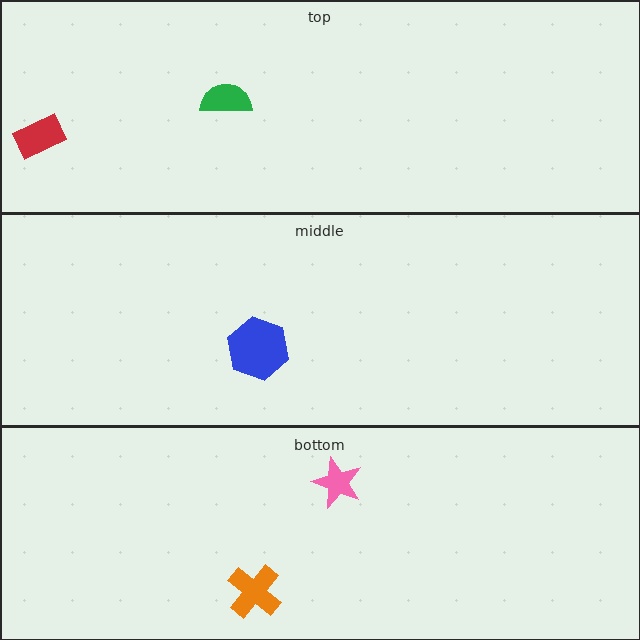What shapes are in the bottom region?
The pink star, the orange cross.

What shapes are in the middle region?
The blue hexagon.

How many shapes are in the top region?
2.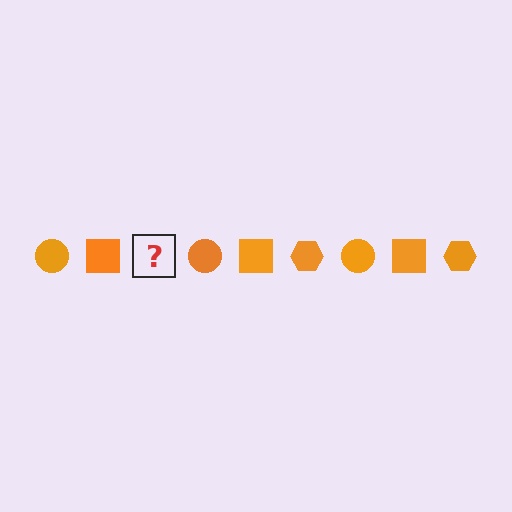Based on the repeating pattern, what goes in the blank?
The blank should be an orange hexagon.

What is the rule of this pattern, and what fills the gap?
The rule is that the pattern cycles through circle, square, hexagon shapes in orange. The gap should be filled with an orange hexagon.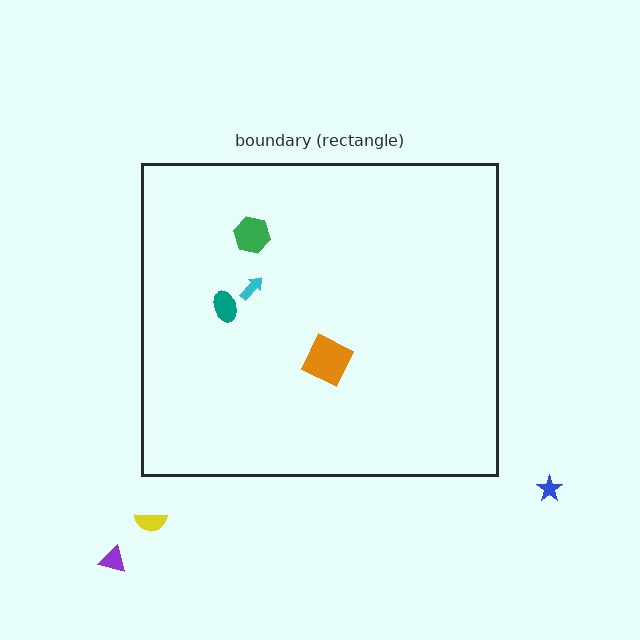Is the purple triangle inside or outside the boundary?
Outside.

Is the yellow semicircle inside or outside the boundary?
Outside.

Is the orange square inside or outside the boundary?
Inside.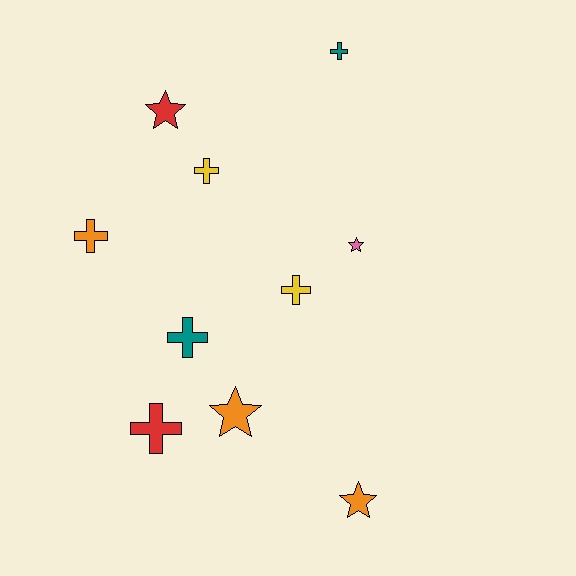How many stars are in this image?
There are 4 stars.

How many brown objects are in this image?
There are no brown objects.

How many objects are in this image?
There are 10 objects.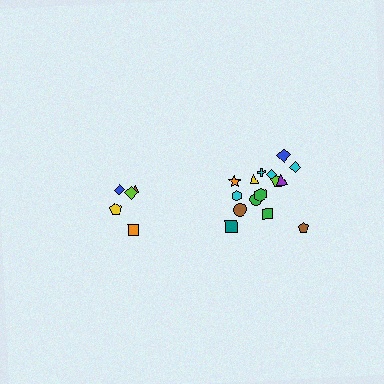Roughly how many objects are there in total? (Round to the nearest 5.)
Roughly 20 objects in total.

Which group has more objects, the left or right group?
The right group.